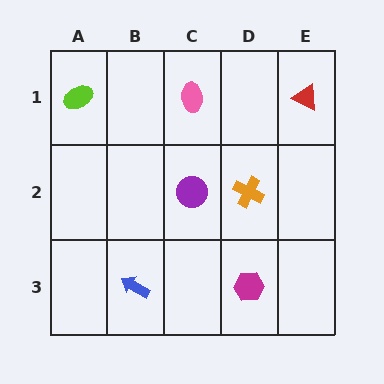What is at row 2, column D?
An orange cross.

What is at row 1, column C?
A pink ellipse.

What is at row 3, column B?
A blue arrow.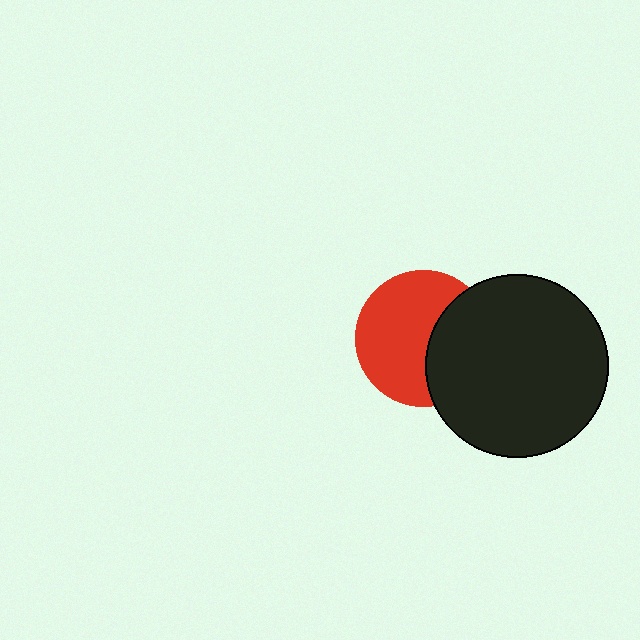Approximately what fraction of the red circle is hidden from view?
Roughly 37% of the red circle is hidden behind the black circle.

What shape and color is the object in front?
The object in front is a black circle.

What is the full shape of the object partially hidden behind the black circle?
The partially hidden object is a red circle.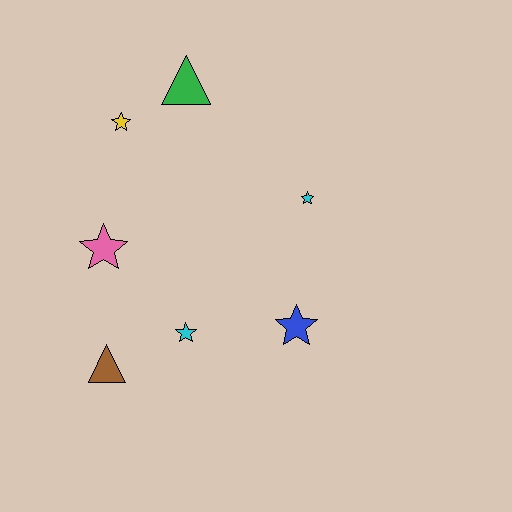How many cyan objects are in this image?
There are 2 cyan objects.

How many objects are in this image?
There are 7 objects.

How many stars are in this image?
There are 5 stars.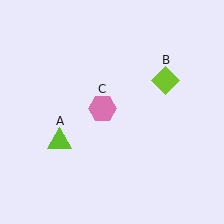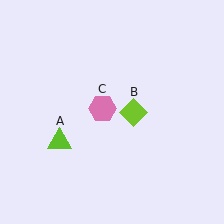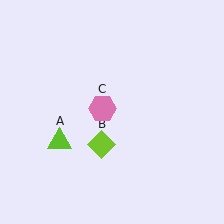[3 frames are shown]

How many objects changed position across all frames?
1 object changed position: lime diamond (object B).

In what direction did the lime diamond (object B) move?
The lime diamond (object B) moved down and to the left.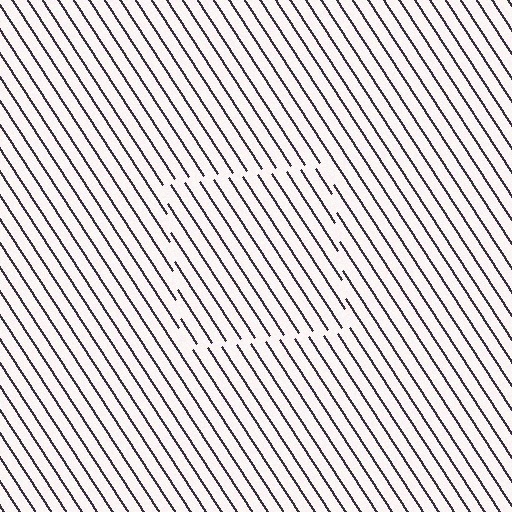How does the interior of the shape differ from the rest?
The interior of the shape contains the same grating, shifted by half a period — the contour is defined by the phase discontinuity where line-ends from the inner and outer gratings abut.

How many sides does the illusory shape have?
4 sides — the line-ends trace a square.